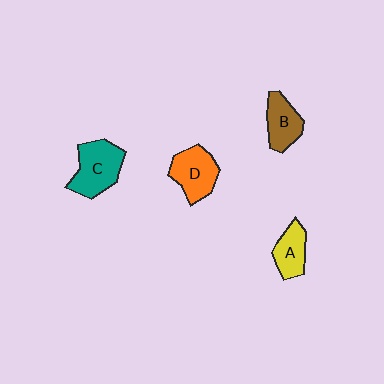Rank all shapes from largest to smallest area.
From largest to smallest: C (teal), D (orange), B (brown), A (yellow).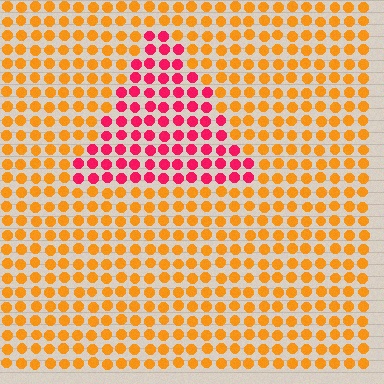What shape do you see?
I see a triangle.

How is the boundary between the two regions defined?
The boundary is defined purely by a slight shift in hue (about 54 degrees). Spacing, size, and orientation are identical on both sides.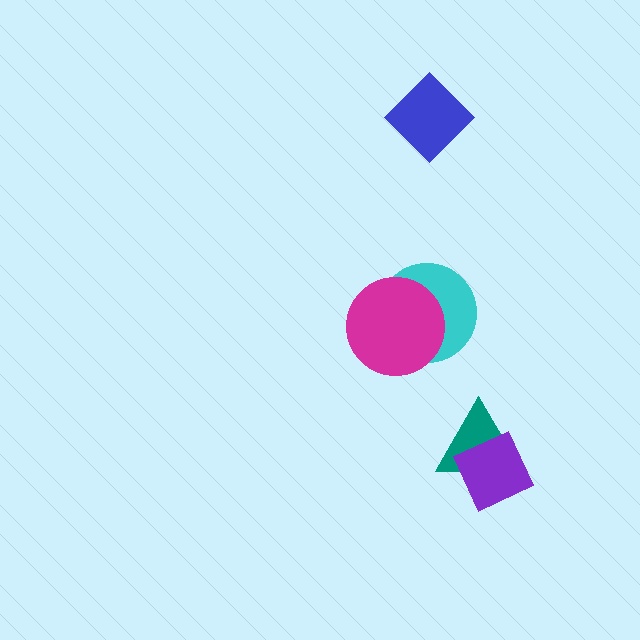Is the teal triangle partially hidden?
Yes, it is partially covered by another shape.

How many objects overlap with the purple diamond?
1 object overlaps with the purple diamond.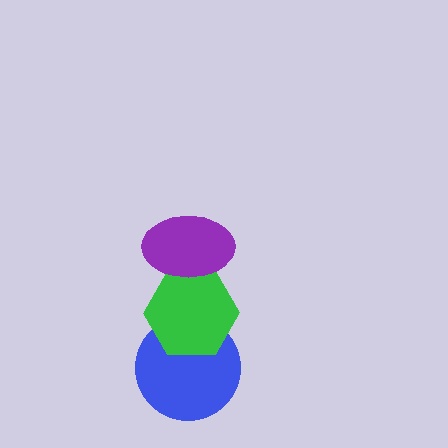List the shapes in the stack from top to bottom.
From top to bottom: the purple ellipse, the green hexagon, the blue circle.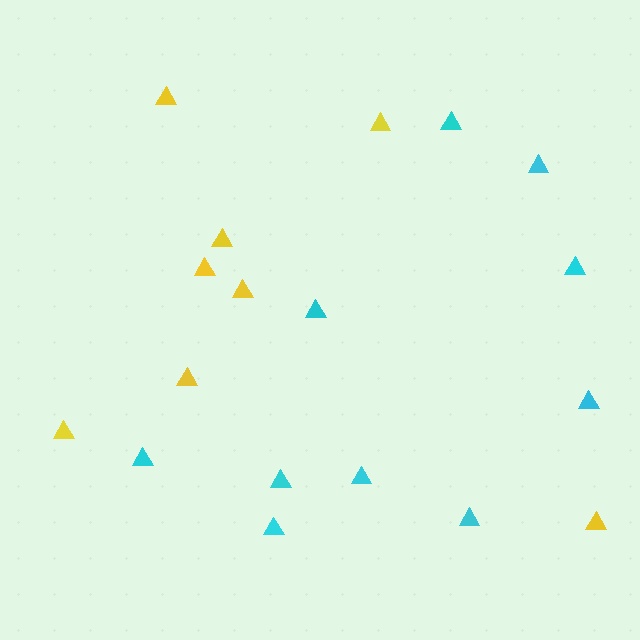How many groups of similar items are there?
There are 2 groups: one group of cyan triangles (10) and one group of yellow triangles (8).